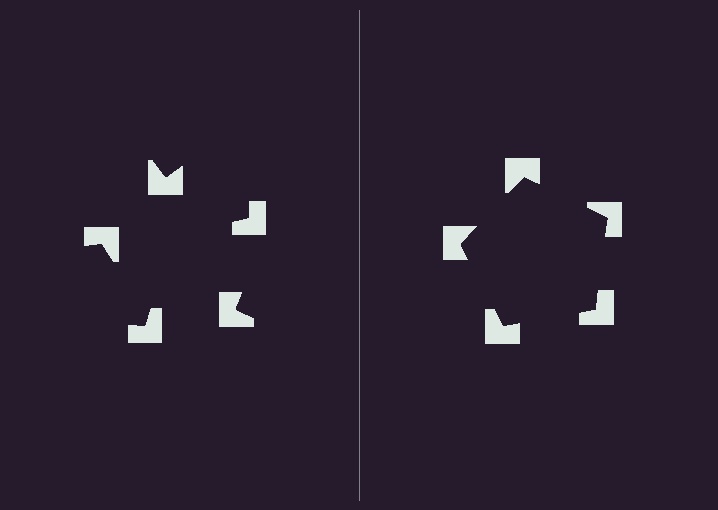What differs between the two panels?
The notched squares are positioned identically on both sides; only the wedge orientations differ. On the right they align to a pentagon; on the left they are misaligned.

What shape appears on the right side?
An illusory pentagon.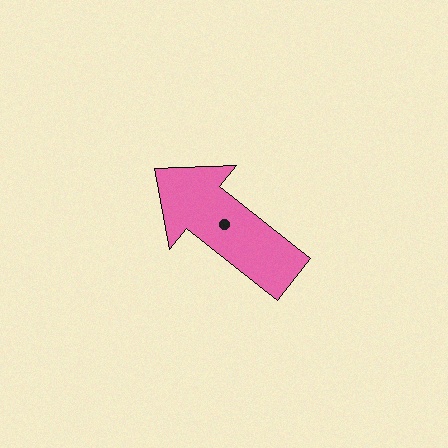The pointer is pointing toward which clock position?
Roughly 10 o'clock.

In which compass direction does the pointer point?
Northwest.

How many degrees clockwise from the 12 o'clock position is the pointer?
Approximately 309 degrees.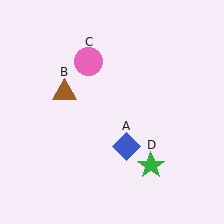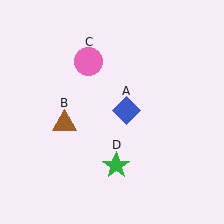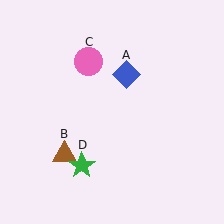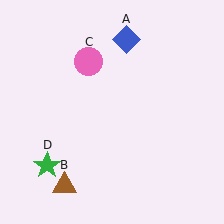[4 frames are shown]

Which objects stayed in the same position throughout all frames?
Pink circle (object C) remained stationary.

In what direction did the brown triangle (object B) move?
The brown triangle (object B) moved down.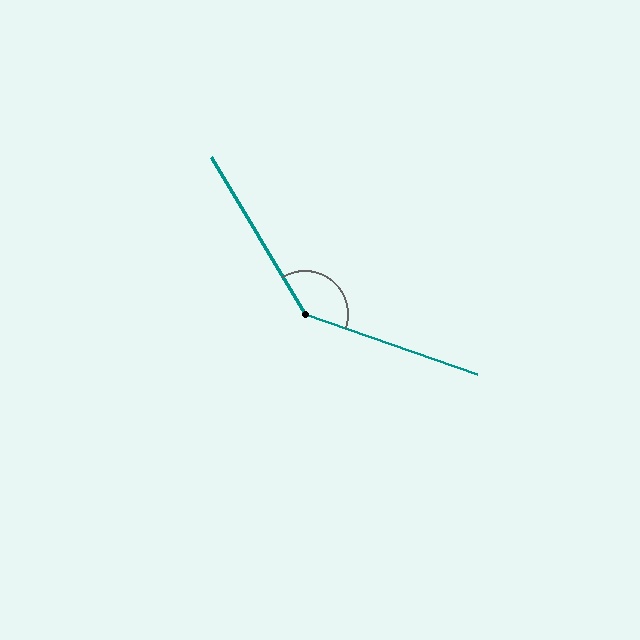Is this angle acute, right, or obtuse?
It is obtuse.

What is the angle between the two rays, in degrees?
Approximately 140 degrees.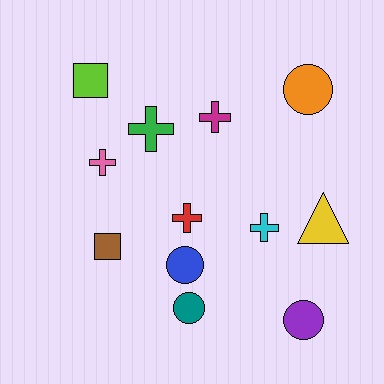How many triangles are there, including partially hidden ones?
There is 1 triangle.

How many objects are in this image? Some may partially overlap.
There are 12 objects.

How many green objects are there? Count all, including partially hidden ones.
There is 1 green object.